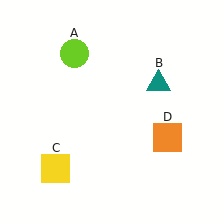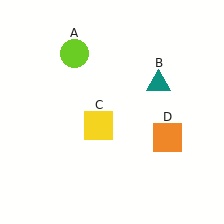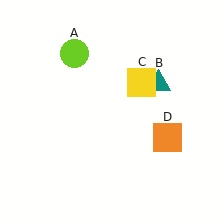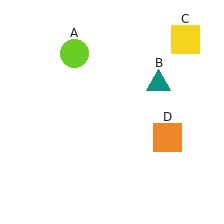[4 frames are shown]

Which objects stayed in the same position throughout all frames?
Lime circle (object A) and teal triangle (object B) and orange square (object D) remained stationary.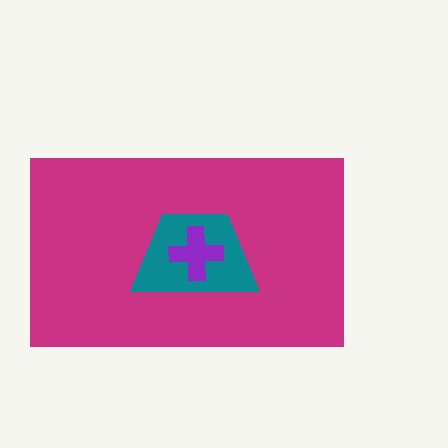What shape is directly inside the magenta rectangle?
The teal trapezoid.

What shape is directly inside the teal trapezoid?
The purple cross.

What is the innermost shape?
The purple cross.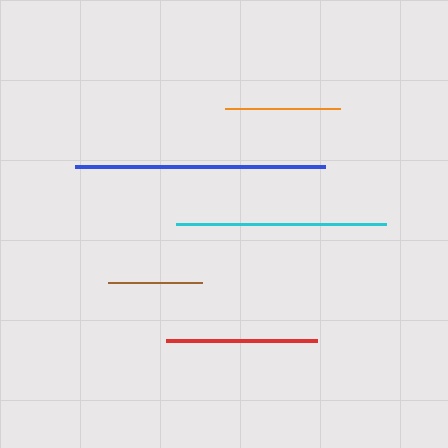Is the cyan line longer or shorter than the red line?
The cyan line is longer than the red line.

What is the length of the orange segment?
The orange segment is approximately 115 pixels long.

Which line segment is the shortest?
The brown line is the shortest at approximately 94 pixels.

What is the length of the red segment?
The red segment is approximately 152 pixels long.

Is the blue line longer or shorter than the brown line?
The blue line is longer than the brown line.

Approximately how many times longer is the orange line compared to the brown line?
The orange line is approximately 1.2 times the length of the brown line.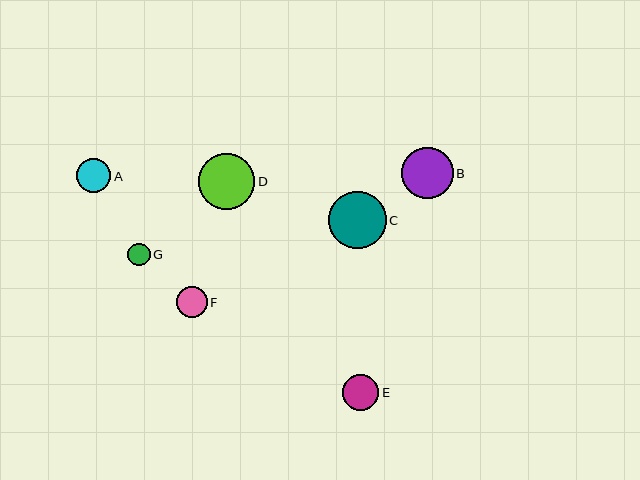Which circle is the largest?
Circle C is the largest with a size of approximately 57 pixels.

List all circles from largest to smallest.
From largest to smallest: C, D, B, E, A, F, G.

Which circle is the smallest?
Circle G is the smallest with a size of approximately 22 pixels.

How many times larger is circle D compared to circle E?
Circle D is approximately 1.5 times the size of circle E.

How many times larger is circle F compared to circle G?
Circle F is approximately 1.4 times the size of circle G.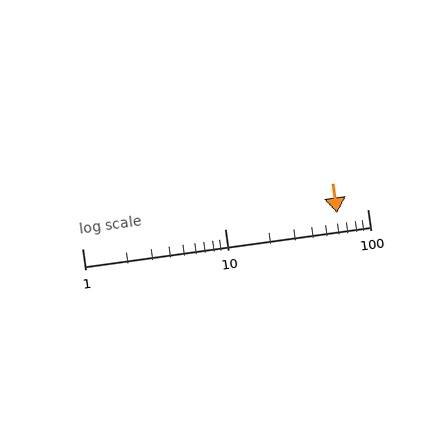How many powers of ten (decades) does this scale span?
The scale spans 2 decades, from 1 to 100.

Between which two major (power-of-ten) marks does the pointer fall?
The pointer is between 10 and 100.